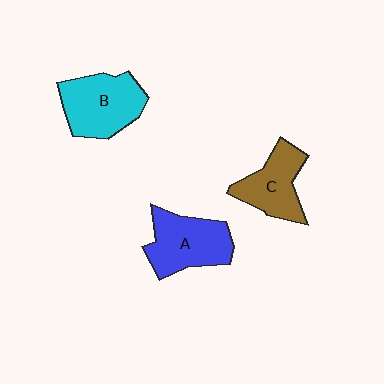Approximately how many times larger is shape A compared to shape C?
Approximately 1.2 times.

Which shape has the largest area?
Shape B (cyan).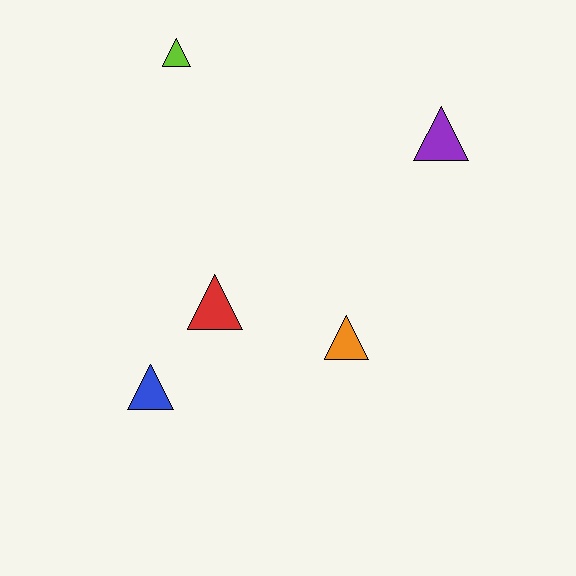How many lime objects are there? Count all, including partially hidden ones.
There is 1 lime object.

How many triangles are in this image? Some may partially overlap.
There are 5 triangles.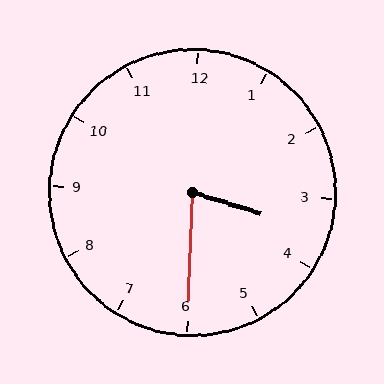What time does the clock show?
3:30.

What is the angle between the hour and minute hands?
Approximately 75 degrees.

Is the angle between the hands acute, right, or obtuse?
It is acute.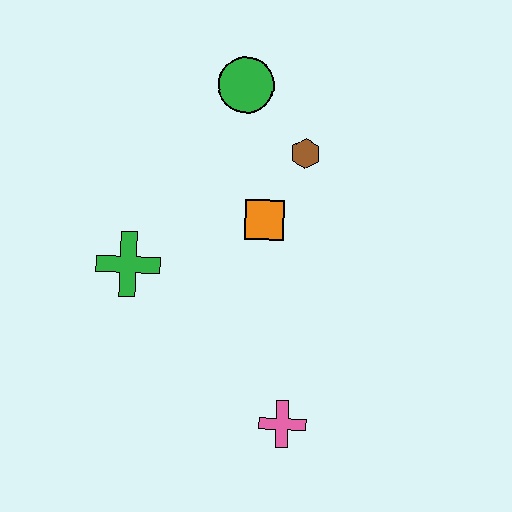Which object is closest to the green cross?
The orange square is closest to the green cross.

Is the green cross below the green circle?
Yes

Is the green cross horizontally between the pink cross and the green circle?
No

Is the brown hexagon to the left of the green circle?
No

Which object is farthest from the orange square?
The pink cross is farthest from the orange square.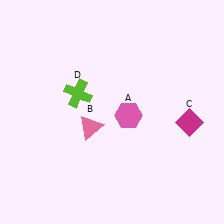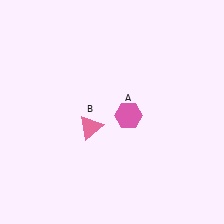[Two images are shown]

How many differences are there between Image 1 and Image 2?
There are 2 differences between the two images.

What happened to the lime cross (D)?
The lime cross (D) was removed in Image 2. It was in the top-left area of Image 1.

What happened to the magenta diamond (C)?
The magenta diamond (C) was removed in Image 2. It was in the bottom-right area of Image 1.